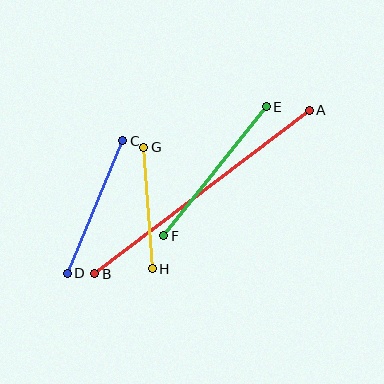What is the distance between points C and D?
The distance is approximately 144 pixels.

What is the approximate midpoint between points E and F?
The midpoint is at approximately (215, 171) pixels.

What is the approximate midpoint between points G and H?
The midpoint is at approximately (148, 208) pixels.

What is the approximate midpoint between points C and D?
The midpoint is at approximately (95, 207) pixels.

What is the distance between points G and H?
The distance is approximately 122 pixels.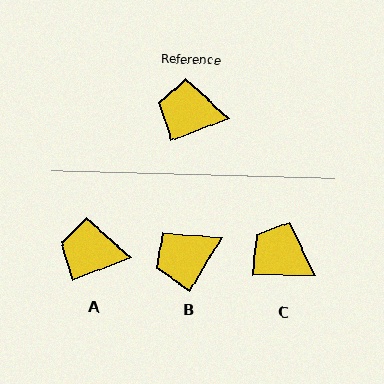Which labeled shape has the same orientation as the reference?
A.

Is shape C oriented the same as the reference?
No, it is off by about 22 degrees.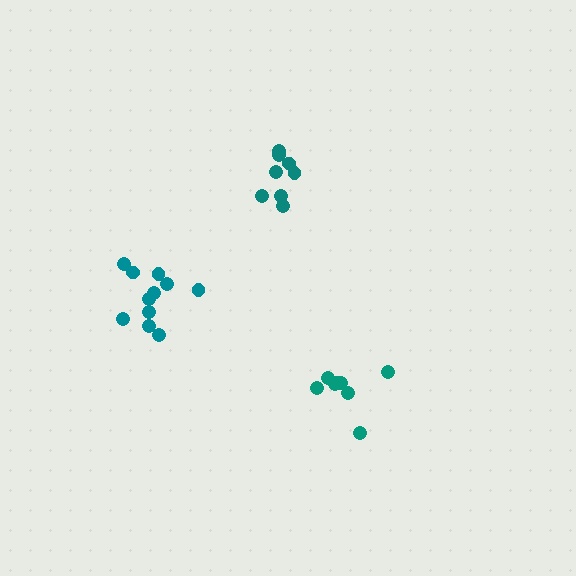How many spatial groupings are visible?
There are 3 spatial groupings.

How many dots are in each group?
Group 1: 8 dots, Group 2: 11 dots, Group 3: 8 dots (27 total).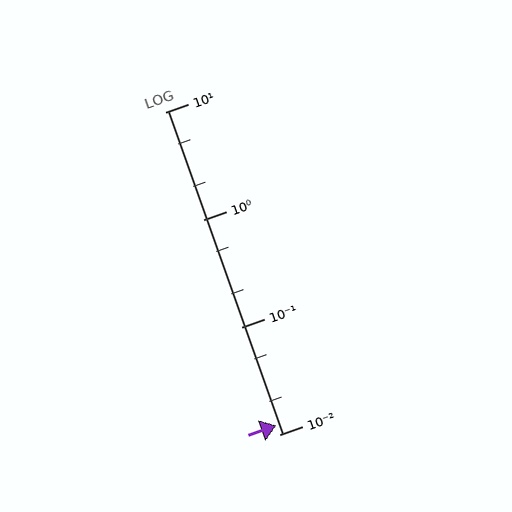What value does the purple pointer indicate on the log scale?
The pointer indicates approximately 0.012.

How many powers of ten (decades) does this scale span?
The scale spans 3 decades, from 0.01 to 10.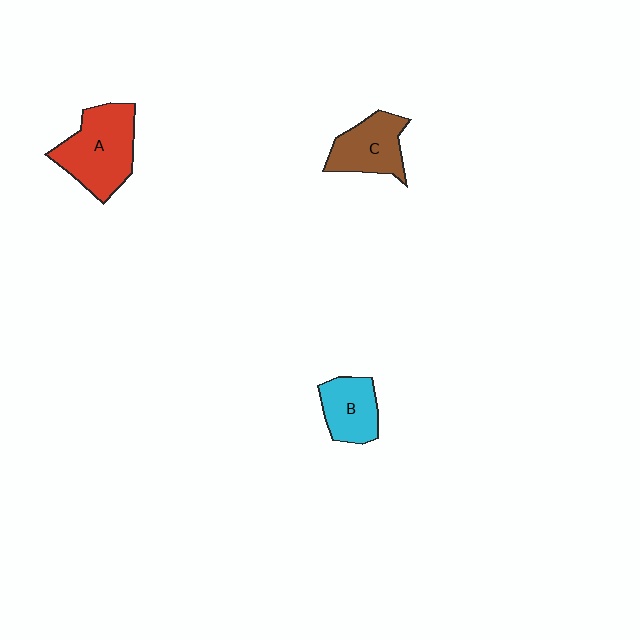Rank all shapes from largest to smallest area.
From largest to smallest: A (red), C (brown), B (cyan).